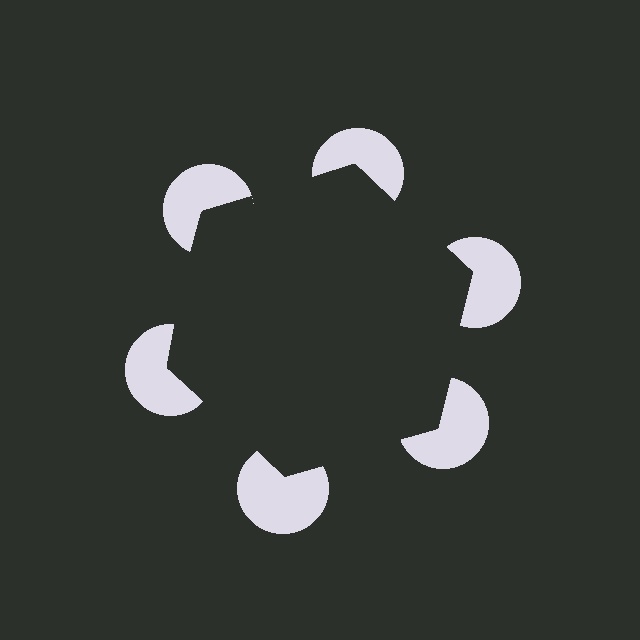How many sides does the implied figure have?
6 sides.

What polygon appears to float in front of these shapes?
An illusory hexagon — its edges are inferred from the aligned wedge cuts in the pac-man discs, not physically drawn.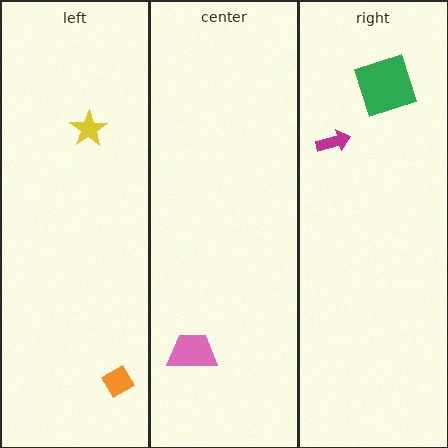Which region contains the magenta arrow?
The right region.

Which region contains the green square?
The right region.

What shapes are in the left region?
The yellow star, the orange diamond.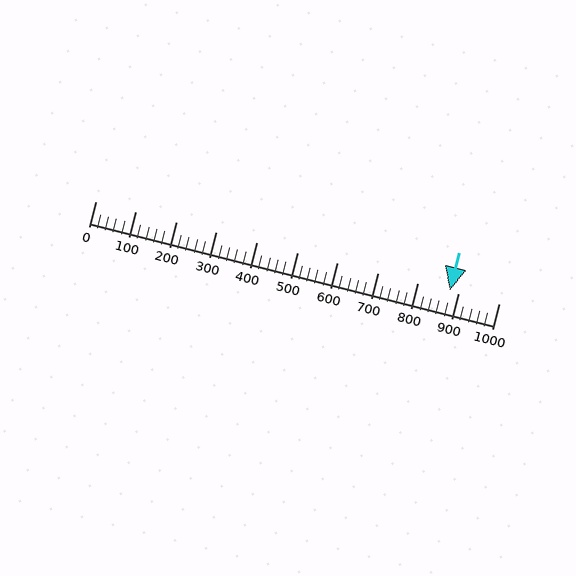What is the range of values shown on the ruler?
The ruler shows values from 0 to 1000.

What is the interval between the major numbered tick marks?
The major tick marks are spaced 100 units apart.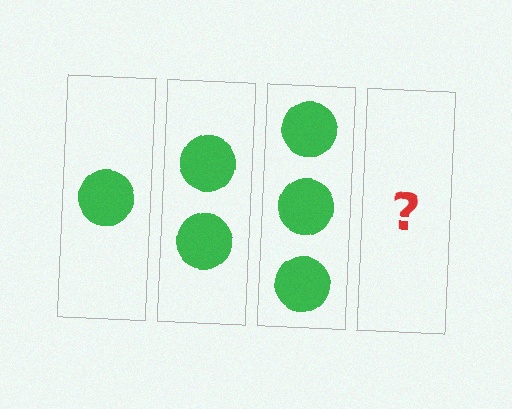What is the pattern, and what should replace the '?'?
The pattern is that each step adds one more circle. The '?' should be 4 circles.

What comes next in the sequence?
The next element should be 4 circles.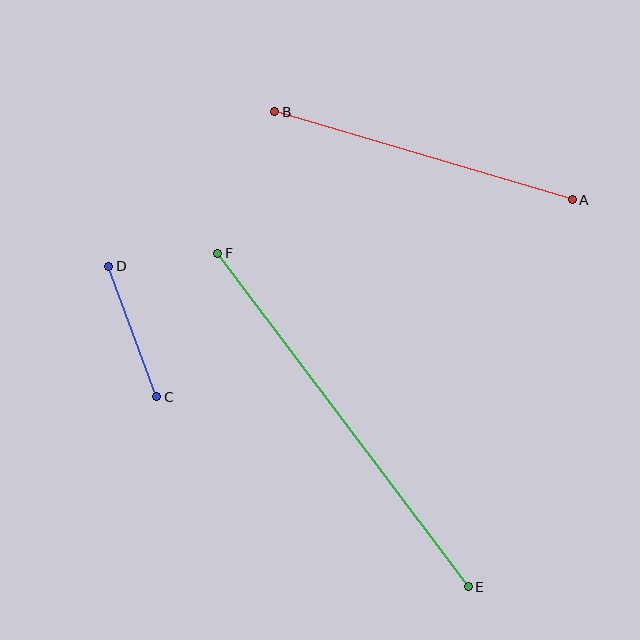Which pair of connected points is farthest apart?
Points E and F are farthest apart.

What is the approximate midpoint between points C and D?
The midpoint is at approximately (133, 331) pixels.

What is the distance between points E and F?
The distance is approximately 417 pixels.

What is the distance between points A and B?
The distance is approximately 310 pixels.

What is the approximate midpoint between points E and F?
The midpoint is at approximately (343, 420) pixels.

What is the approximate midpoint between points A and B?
The midpoint is at approximately (423, 156) pixels.